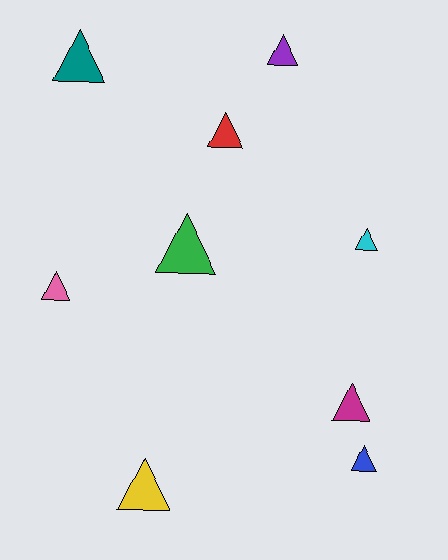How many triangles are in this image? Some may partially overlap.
There are 9 triangles.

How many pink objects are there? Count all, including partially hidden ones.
There is 1 pink object.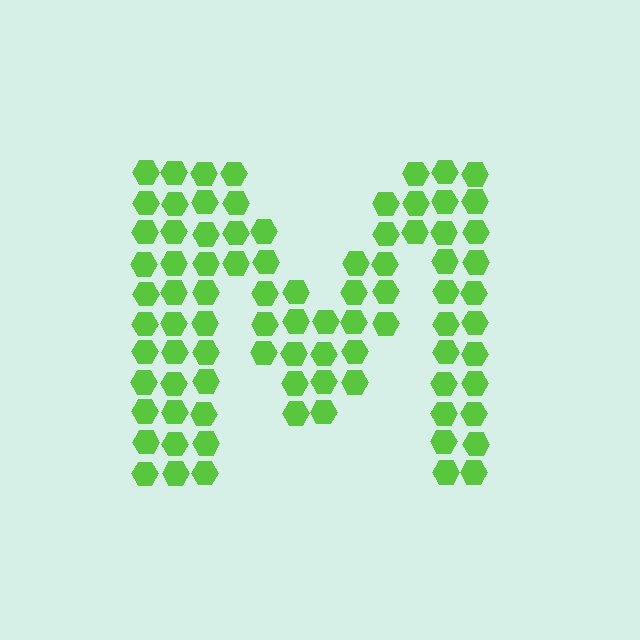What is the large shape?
The large shape is the letter M.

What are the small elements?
The small elements are hexagons.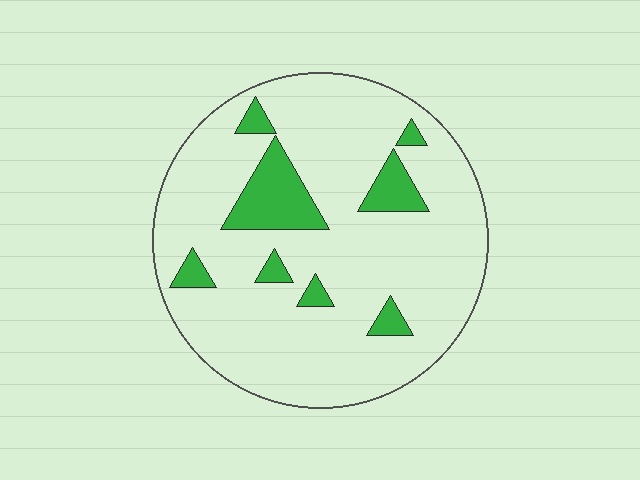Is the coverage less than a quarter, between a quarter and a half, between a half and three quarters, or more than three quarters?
Less than a quarter.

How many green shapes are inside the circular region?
8.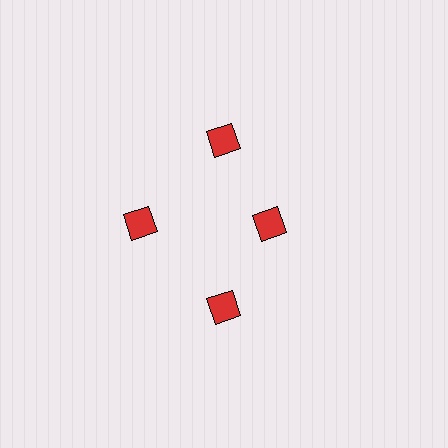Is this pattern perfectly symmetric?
No. The 4 red diamonds are arranged in a ring, but one element near the 3 o'clock position is pulled inward toward the center, breaking the 4-fold rotational symmetry.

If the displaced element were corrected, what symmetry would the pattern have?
It would have 4-fold rotational symmetry — the pattern would map onto itself every 90 degrees.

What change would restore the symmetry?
The symmetry would be restored by moving it outward, back onto the ring so that all 4 diamonds sit at equal angles and equal distance from the center.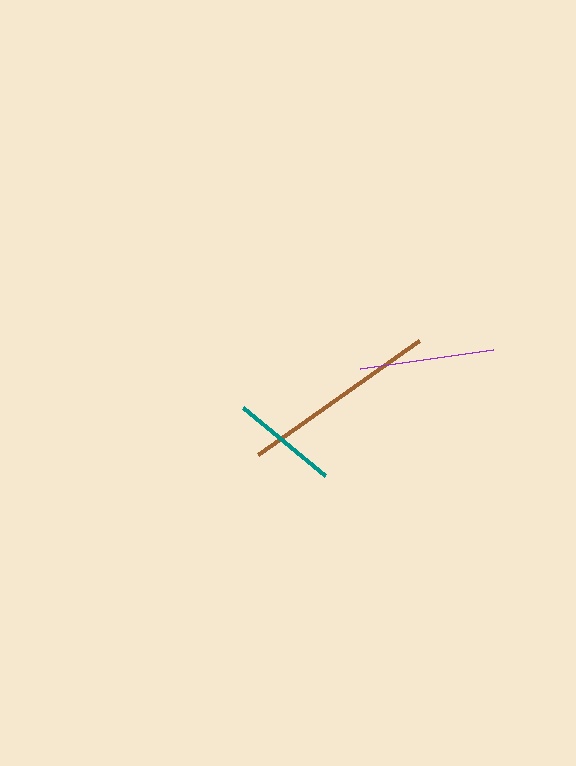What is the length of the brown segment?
The brown segment is approximately 197 pixels long.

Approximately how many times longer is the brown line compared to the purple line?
The brown line is approximately 1.5 times the length of the purple line.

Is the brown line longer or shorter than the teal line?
The brown line is longer than the teal line.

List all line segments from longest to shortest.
From longest to shortest: brown, purple, teal.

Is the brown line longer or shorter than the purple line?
The brown line is longer than the purple line.